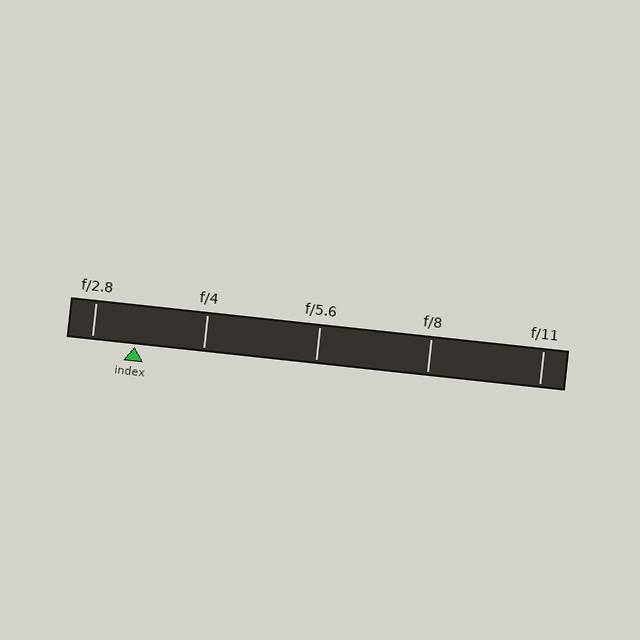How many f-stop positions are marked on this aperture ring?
There are 5 f-stop positions marked.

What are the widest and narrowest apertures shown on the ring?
The widest aperture shown is f/2.8 and the narrowest is f/11.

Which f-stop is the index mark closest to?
The index mark is closest to f/2.8.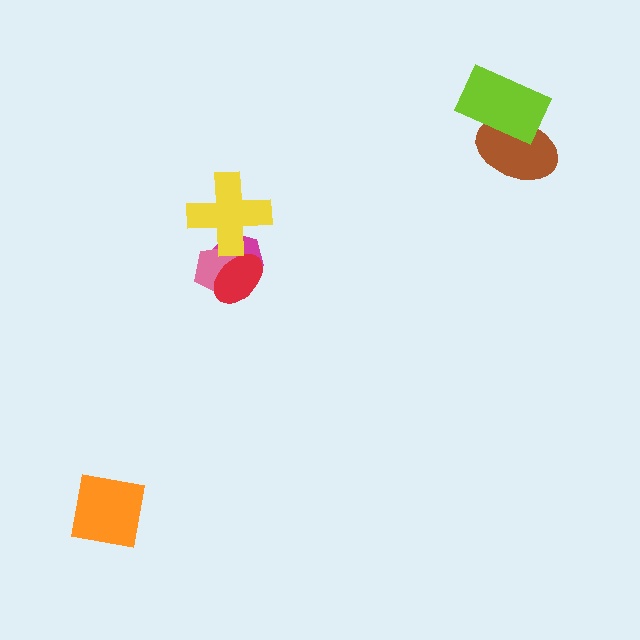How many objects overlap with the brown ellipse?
1 object overlaps with the brown ellipse.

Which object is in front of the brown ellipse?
The lime rectangle is in front of the brown ellipse.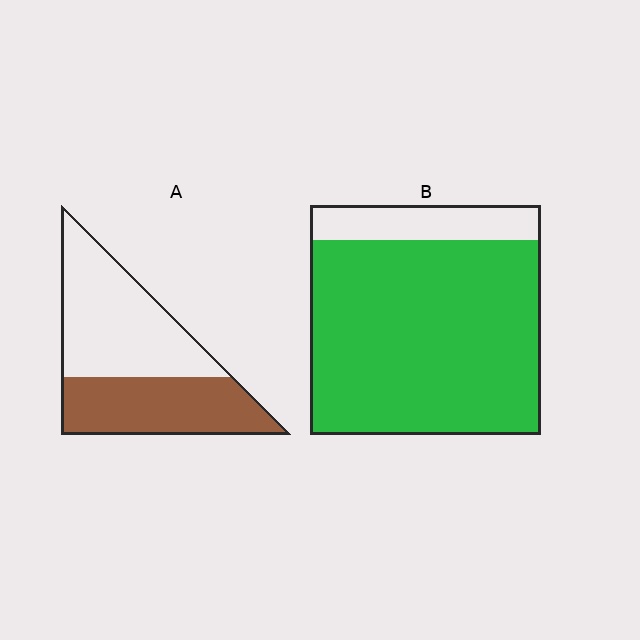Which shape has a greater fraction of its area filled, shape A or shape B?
Shape B.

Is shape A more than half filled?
No.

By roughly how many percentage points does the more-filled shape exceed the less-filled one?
By roughly 40 percentage points (B over A).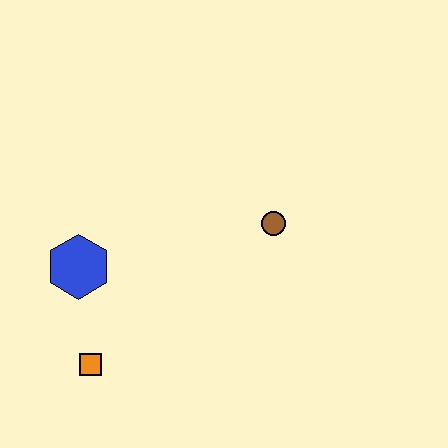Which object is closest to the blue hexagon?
The orange square is closest to the blue hexagon.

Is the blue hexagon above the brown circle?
No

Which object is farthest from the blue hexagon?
The brown circle is farthest from the blue hexagon.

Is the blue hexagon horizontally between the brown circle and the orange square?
No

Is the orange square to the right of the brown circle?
No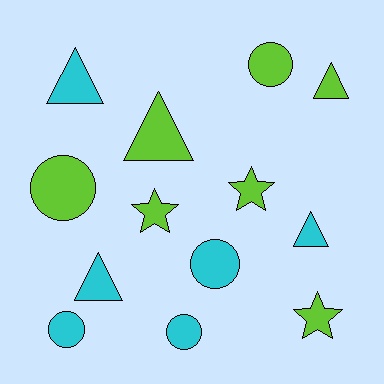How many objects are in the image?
There are 13 objects.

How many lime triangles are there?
There are 2 lime triangles.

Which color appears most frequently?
Lime, with 7 objects.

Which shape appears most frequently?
Circle, with 5 objects.